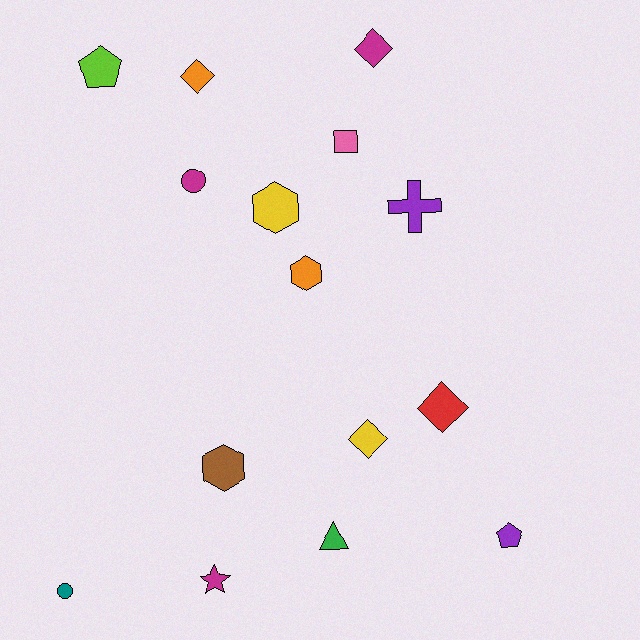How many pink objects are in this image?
There is 1 pink object.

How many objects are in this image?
There are 15 objects.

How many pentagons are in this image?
There are 2 pentagons.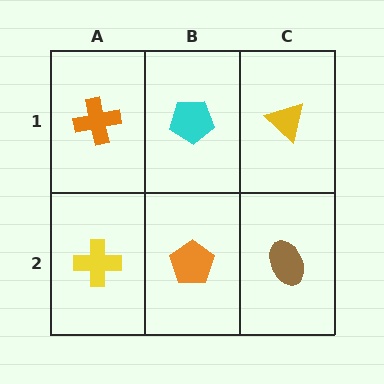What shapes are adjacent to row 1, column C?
A brown ellipse (row 2, column C), a cyan pentagon (row 1, column B).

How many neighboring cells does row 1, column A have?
2.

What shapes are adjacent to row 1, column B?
An orange pentagon (row 2, column B), an orange cross (row 1, column A), a yellow triangle (row 1, column C).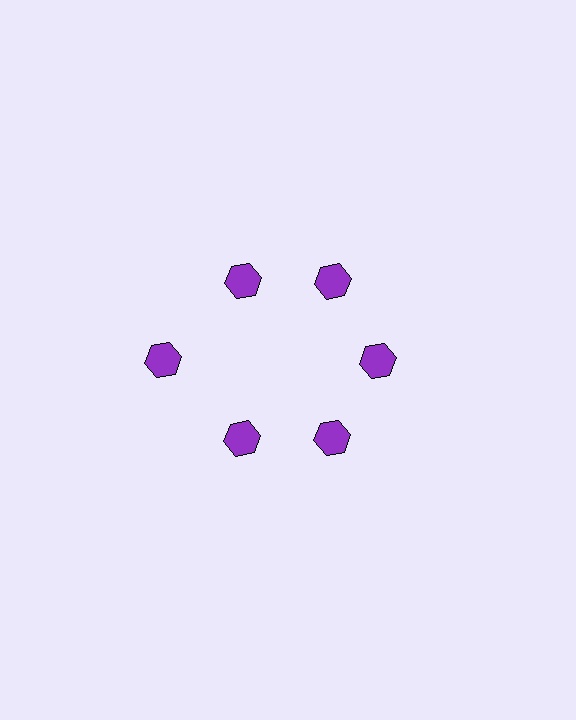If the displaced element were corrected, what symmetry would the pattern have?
It would have 6-fold rotational symmetry — the pattern would map onto itself every 60 degrees.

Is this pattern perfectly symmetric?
No. The 6 purple hexagons are arranged in a ring, but one element near the 9 o'clock position is pushed outward from the center, breaking the 6-fold rotational symmetry.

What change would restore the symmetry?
The symmetry would be restored by moving it inward, back onto the ring so that all 6 hexagons sit at equal angles and equal distance from the center.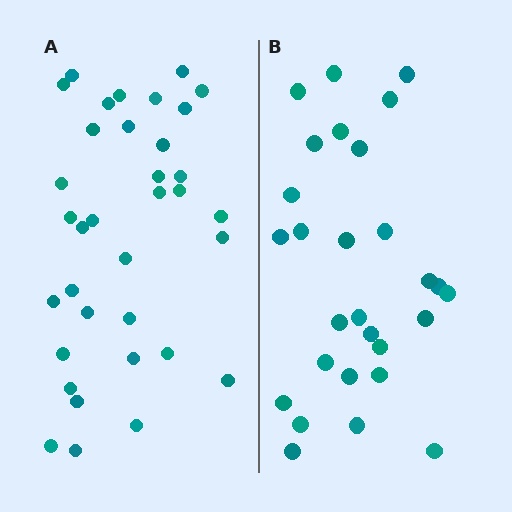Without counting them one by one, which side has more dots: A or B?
Region A (the left region) has more dots.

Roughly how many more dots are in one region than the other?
Region A has roughly 8 or so more dots than region B.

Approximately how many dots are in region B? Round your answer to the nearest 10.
About 30 dots. (The exact count is 28, which rounds to 30.)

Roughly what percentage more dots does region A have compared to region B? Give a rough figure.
About 25% more.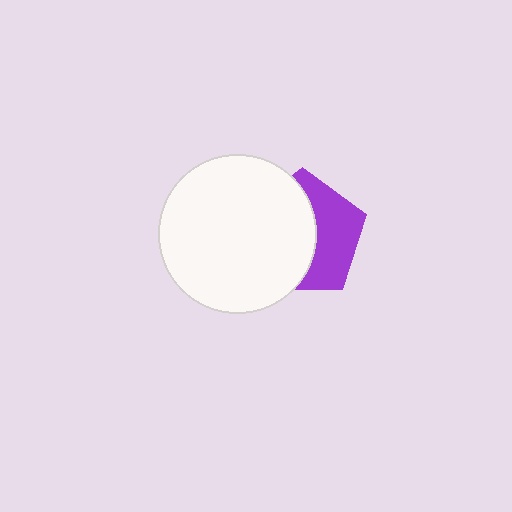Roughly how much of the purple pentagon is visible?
A small part of it is visible (roughly 43%).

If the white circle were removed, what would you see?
You would see the complete purple pentagon.